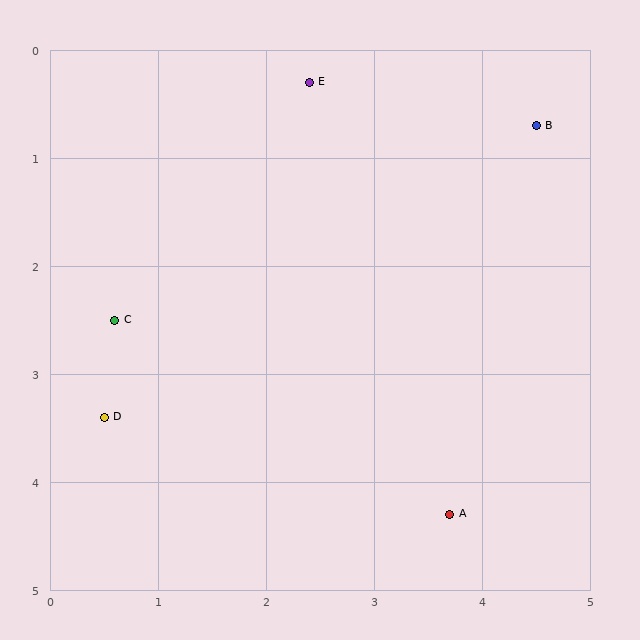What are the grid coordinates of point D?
Point D is at approximately (0.5, 3.4).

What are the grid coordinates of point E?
Point E is at approximately (2.4, 0.3).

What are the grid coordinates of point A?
Point A is at approximately (3.7, 4.3).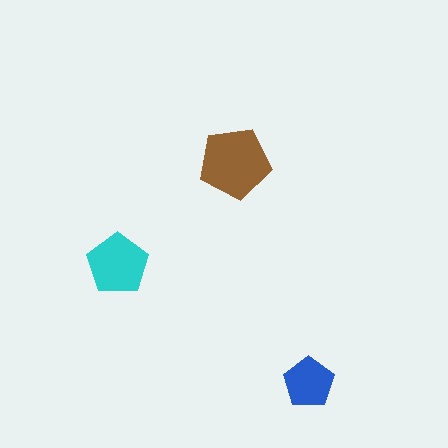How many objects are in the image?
There are 3 objects in the image.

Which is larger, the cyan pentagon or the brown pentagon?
The brown one.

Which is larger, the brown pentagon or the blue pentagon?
The brown one.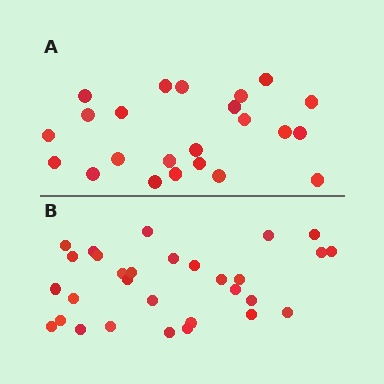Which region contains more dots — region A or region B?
Region B (the bottom region) has more dots.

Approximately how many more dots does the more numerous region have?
Region B has roughly 8 or so more dots than region A.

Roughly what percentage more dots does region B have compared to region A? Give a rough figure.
About 30% more.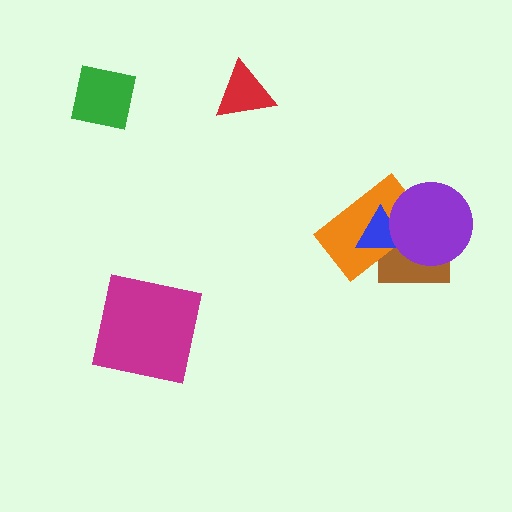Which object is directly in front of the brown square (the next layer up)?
The orange rectangle is directly in front of the brown square.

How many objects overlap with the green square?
0 objects overlap with the green square.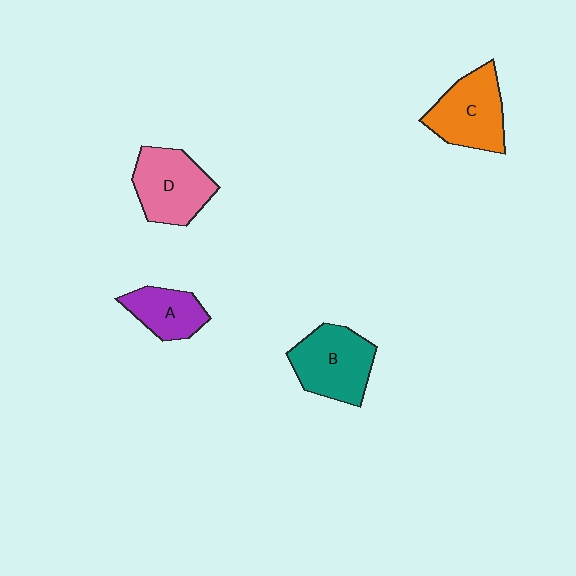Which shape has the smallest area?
Shape A (purple).